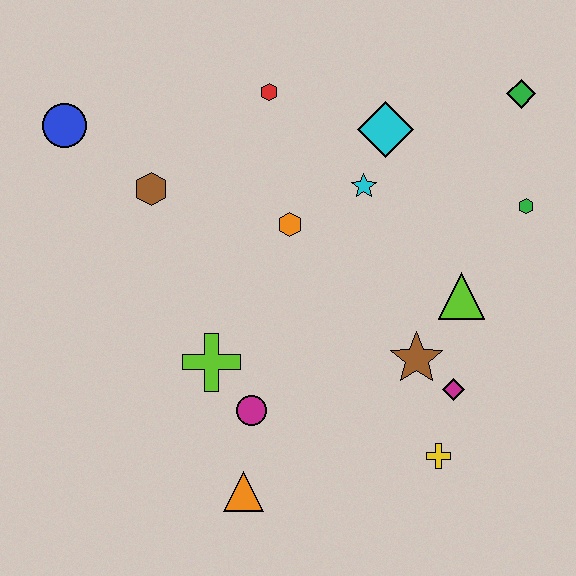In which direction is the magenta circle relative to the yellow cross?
The magenta circle is to the left of the yellow cross.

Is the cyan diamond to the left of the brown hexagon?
No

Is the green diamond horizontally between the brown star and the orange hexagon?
No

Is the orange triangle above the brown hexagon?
No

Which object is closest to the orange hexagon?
The cyan star is closest to the orange hexagon.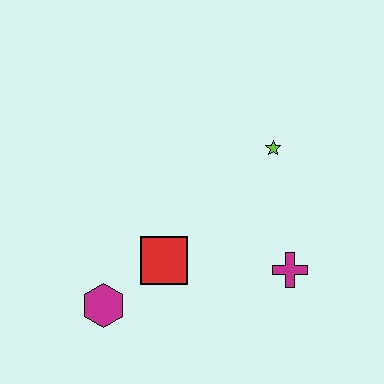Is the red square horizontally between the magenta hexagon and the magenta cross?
Yes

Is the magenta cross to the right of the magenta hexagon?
Yes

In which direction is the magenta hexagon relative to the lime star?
The magenta hexagon is to the left of the lime star.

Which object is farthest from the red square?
The lime star is farthest from the red square.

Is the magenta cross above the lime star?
No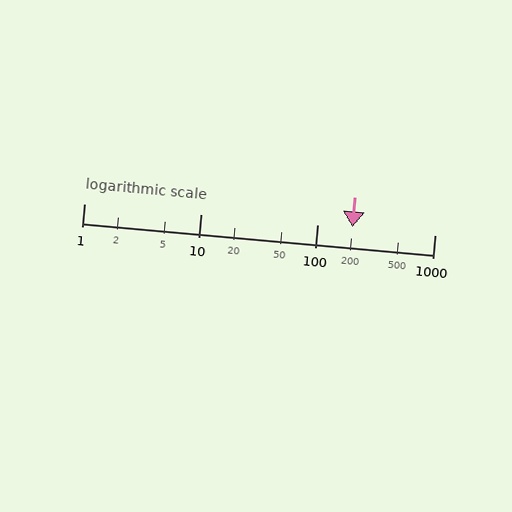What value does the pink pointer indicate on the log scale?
The pointer indicates approximately 200.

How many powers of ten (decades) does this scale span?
The scale spans 3 decades, from 1 to 1000.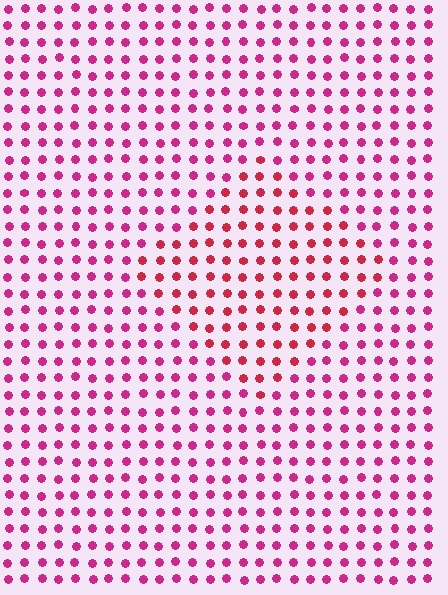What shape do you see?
I see a diamond.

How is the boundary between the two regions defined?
The boundary is defined purely by a slight shift in hue (about 26 degrees). Spacing, size, and orientation are identical on both sides.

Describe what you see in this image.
The image is filled with small magenta elements in a uniform arrangement. A diamond-shaped region is visible where the elements are tinted to a slightly different hue, forming a subtle color boundary.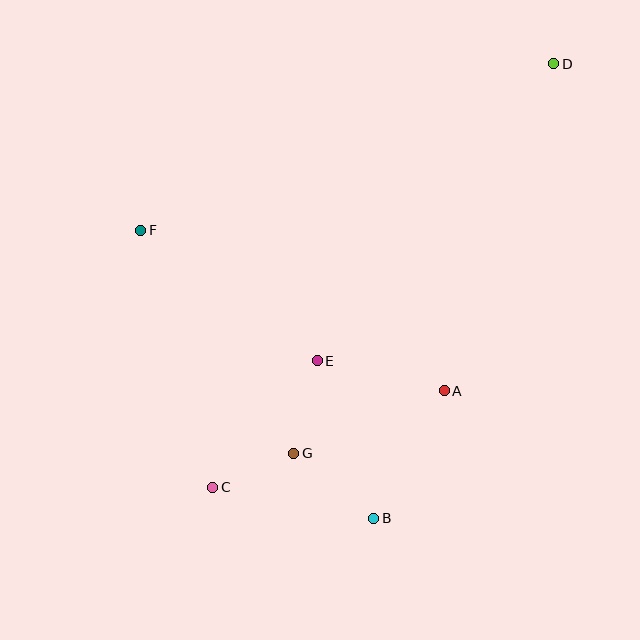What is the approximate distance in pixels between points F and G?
The distance between F and G is approximately 271 pixels.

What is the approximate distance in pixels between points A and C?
The distance between A and C is approximately 251 pixels.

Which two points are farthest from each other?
Points C and D are farthest from each other.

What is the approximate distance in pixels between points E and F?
The distance between E and F is approximately 219 pixels.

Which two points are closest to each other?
Points C and G are closest to each other.